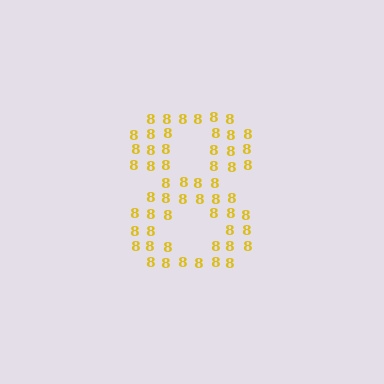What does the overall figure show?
The overall figure shows the digit 8.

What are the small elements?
The small elements are digit 8's.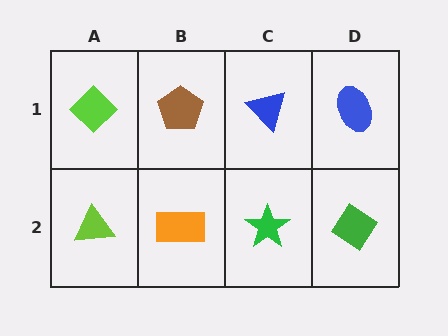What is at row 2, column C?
A green star.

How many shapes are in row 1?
4 shapes.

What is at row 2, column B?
An orange rectangle.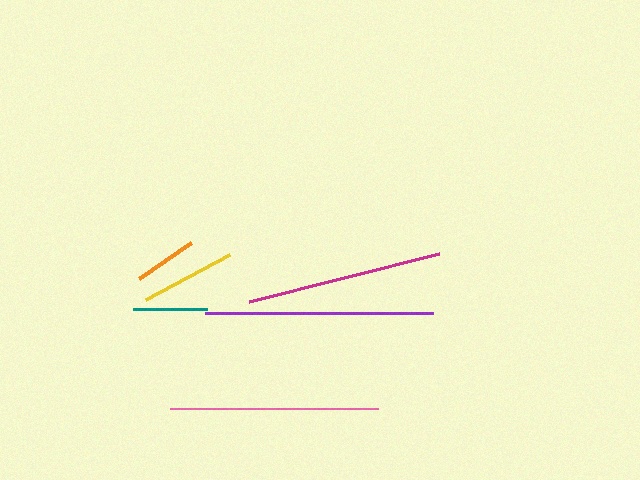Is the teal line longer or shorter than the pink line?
The pink line is longer than the teal line.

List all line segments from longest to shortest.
From longest to shortest: purple, pink, magenta, yellow, teal, orange.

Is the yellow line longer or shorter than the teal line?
The yellow line is longer than the teal line.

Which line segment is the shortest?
The orange line is the shortest at approximately 63 pixels.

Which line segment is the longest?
The purple line is the longest at approximately 229 pixels.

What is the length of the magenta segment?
The magenta segment is approximately 196 pixels long.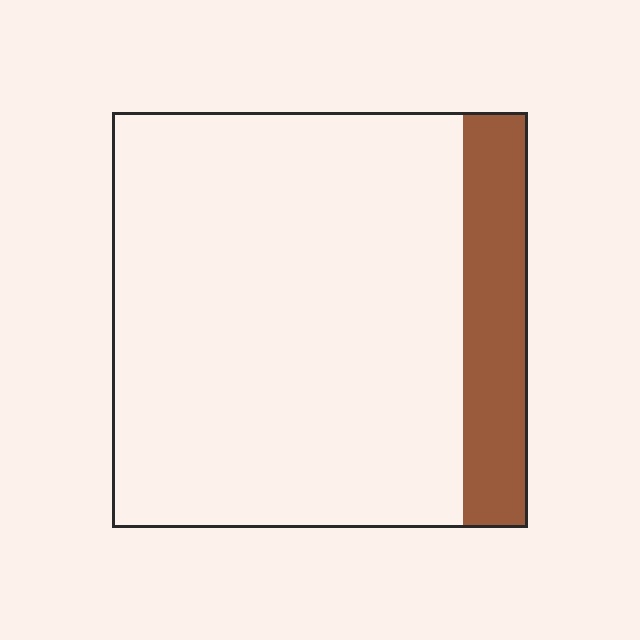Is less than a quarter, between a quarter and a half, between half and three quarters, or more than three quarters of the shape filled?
Less than a quarter.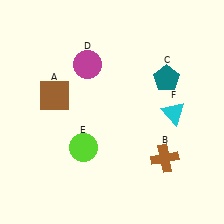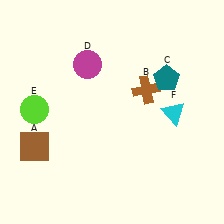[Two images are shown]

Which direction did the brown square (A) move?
The brown square (A) moved down.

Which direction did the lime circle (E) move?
The lime circle (E) moved left.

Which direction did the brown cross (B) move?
The brown cross (B) moved up.